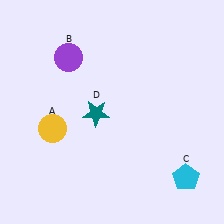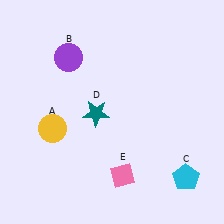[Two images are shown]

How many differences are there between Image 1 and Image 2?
There is 1 difference between the two images.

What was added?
A pink diamond (E) was added in Image 2.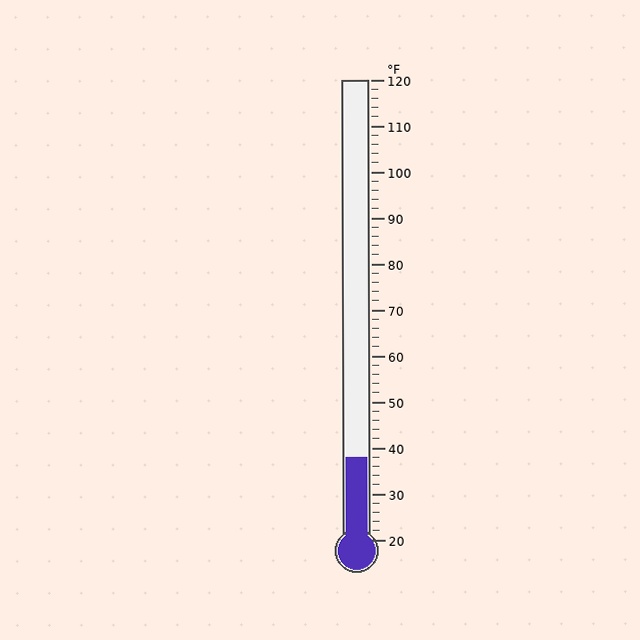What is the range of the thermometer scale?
The thermometer scale ranges from 20°F to 120°F.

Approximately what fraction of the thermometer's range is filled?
The thermometer is filled to approximately 20% of its range.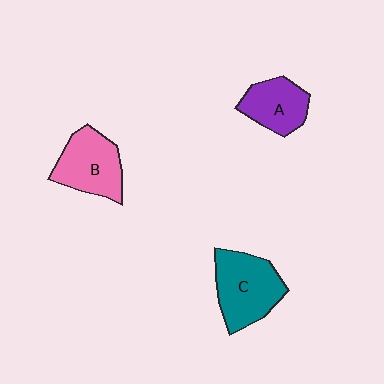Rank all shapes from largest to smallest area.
From largest to smallest: C (teal), B (pink), A (purple).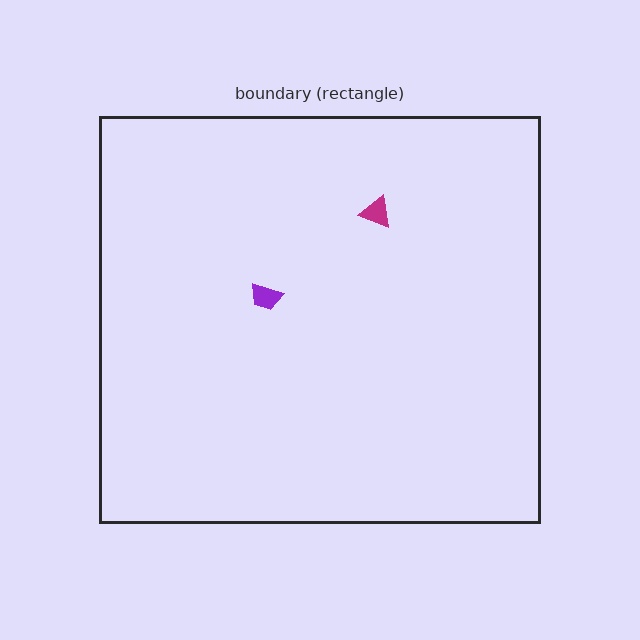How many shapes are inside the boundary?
2 inside, 0 outside.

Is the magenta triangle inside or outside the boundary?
Inside.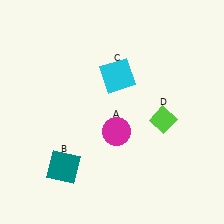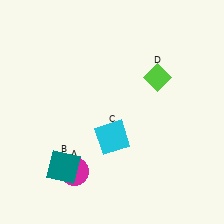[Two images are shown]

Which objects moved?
The objects that moved are: the magenta circle (A), the cyan square (C), the lime diamond (D).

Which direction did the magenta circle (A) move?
The magenta circle (A) moved left.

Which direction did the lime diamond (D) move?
The lime diamond (D) moved up.